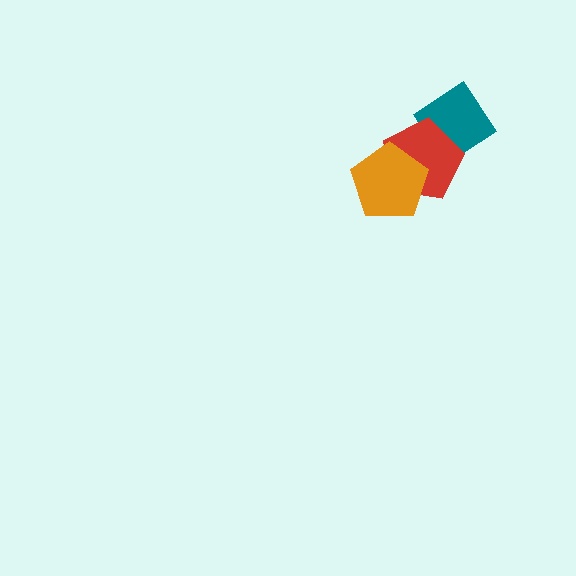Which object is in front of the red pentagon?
The orange pentagon is in front of the red pentagon.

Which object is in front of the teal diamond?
The red pentagon is in front of the teal diamond.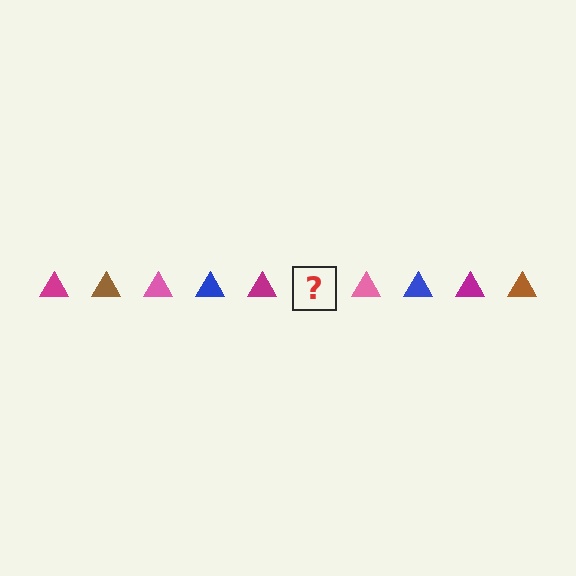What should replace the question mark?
The question mark should be replaced with a brown triangle.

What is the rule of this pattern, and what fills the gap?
The rule is that the pattern cycles through magenta, brown, pink, blue triangles. The gap should be filled with a brown triangle.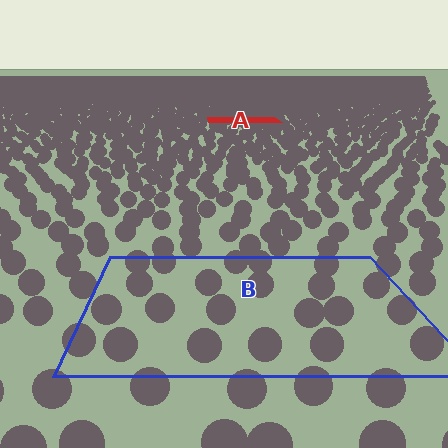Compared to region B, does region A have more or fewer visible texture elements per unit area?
Region A has more texture elements per unit area — they are packed more densely because it is farther away.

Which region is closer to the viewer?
Region B is closer. The texture elements there are larger and more spread out.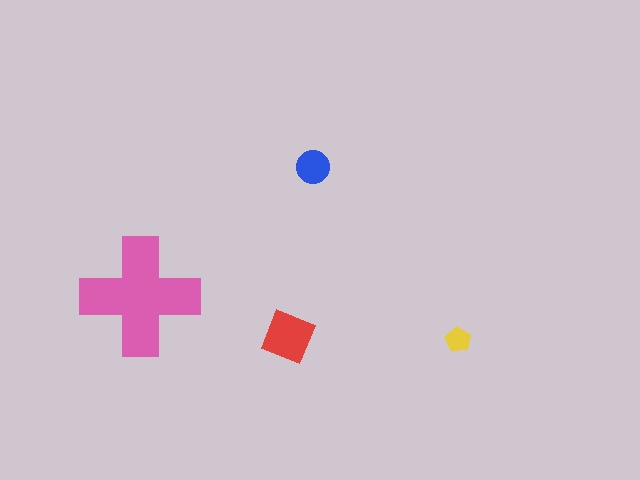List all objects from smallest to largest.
The yellow pentagon, the blue circle, the red square, the pink cross.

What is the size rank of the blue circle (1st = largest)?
3rd.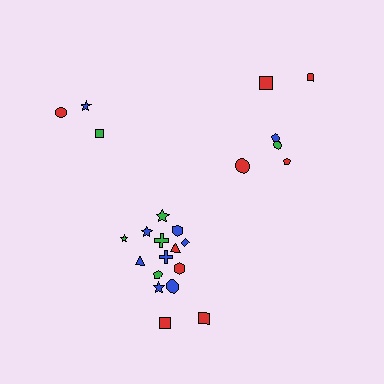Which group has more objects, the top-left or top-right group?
The top-right group.